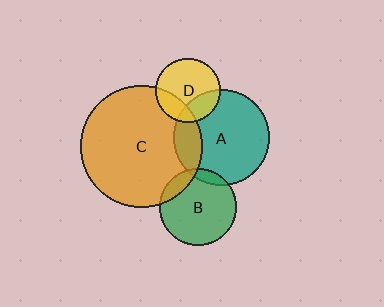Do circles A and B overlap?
Yes.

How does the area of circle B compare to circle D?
Approximately 1.4 times.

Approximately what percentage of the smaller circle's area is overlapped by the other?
Approximately 10%.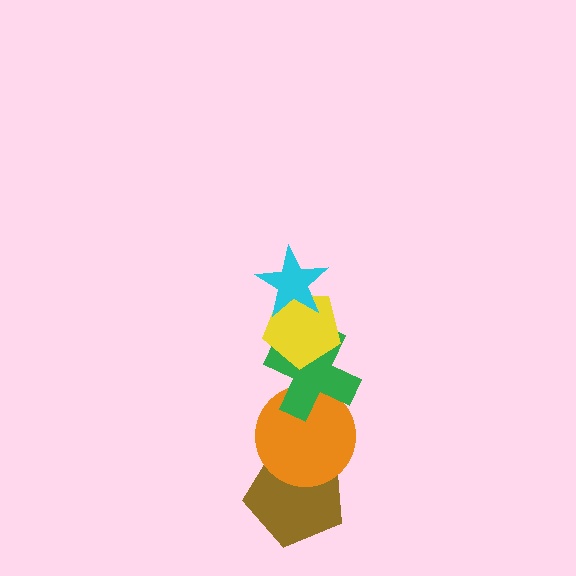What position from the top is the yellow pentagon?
The yellow pentagon is 2nd from the top.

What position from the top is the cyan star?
The cyan star is 1st from the top.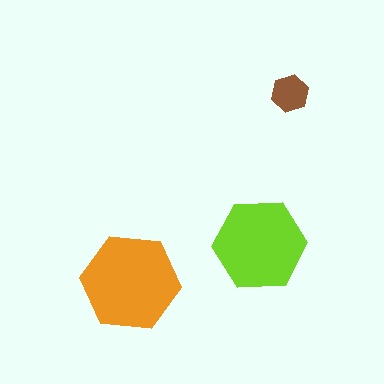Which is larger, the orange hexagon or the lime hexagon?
The orange one.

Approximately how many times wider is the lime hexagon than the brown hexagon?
About 2.5 times wider.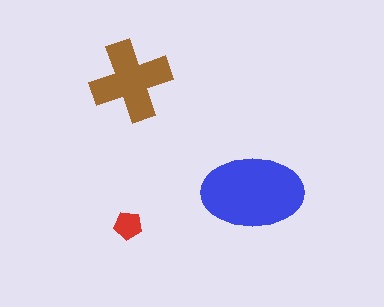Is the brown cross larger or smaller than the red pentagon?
Larger.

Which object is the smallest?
The red pentagon.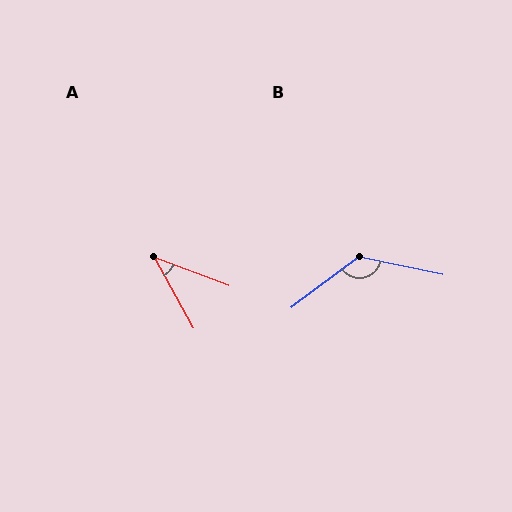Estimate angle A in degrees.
Approximately 40 degrees.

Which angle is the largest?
B, at approximately 131 degrees.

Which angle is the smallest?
A, at approximately 40 degrees.